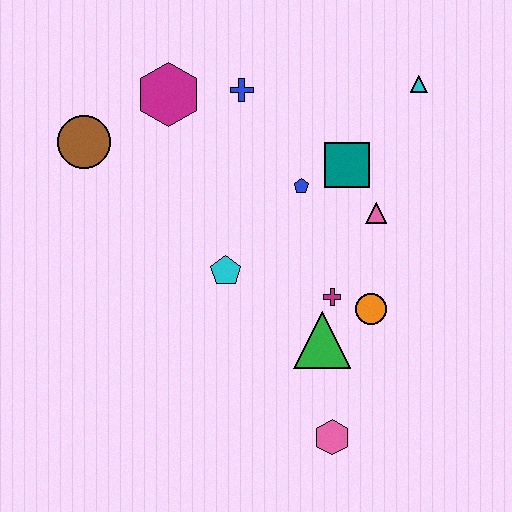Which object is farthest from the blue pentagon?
The pink hexagon is farthest from the blue pentagon.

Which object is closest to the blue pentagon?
The teal square is closest to the blue pentagon.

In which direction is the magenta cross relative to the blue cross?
The magenta cross is below the blue cross.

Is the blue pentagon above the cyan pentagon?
Yes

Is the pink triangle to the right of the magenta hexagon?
Yes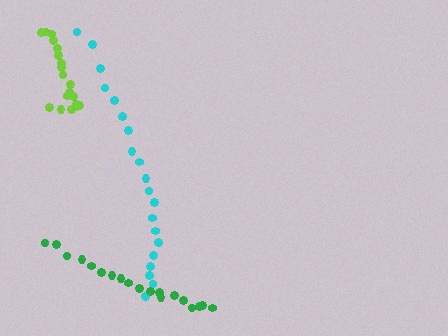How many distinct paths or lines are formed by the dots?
There are 3 distinct paths.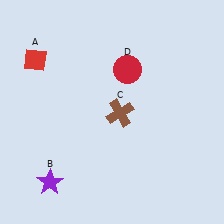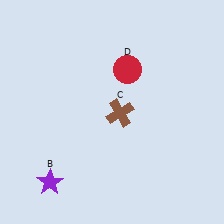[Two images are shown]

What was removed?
The red diamond (A) was removed in Image 2.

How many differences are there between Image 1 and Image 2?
There is 1 difference between the two images.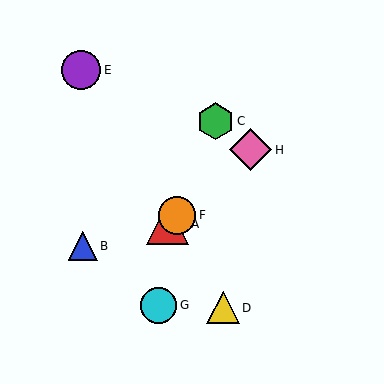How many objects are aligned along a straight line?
3 objects (A, F, H) are aligned along a straight line.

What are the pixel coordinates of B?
Object B is at (83, 246).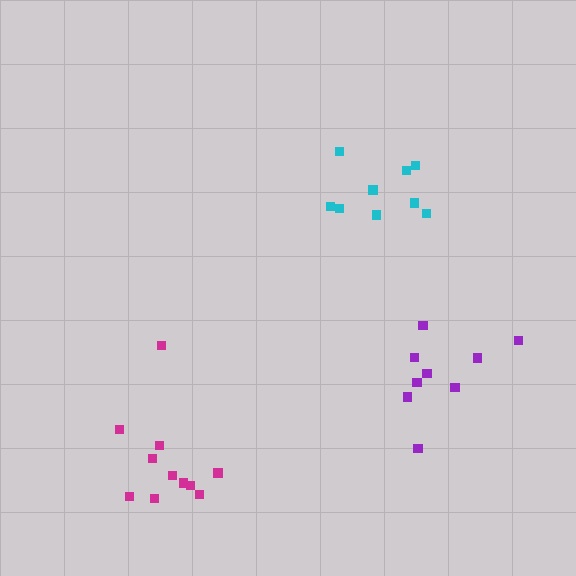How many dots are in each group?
Group 1: 11 dots, Group 2: 9 dots, Group 3: 9 dots (29 total).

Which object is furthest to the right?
The purple cluster is rightmost.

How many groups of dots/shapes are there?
There are 3 groups.